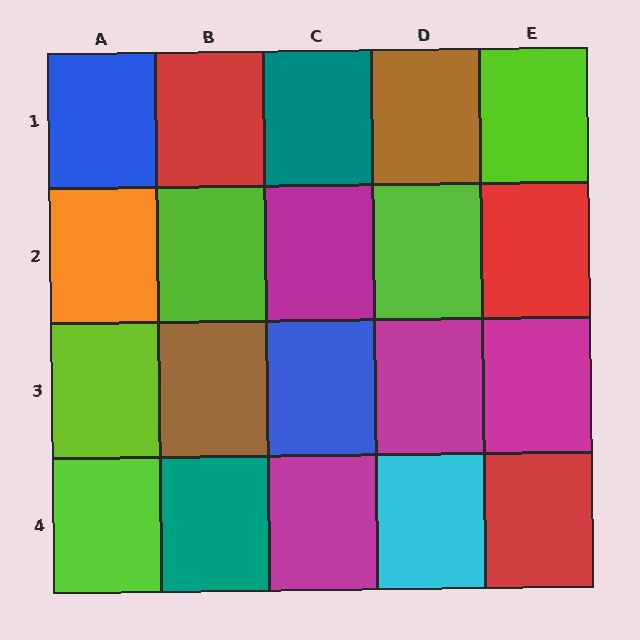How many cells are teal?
2 cells are teal.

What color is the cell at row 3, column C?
Blue.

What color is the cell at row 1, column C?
Teal.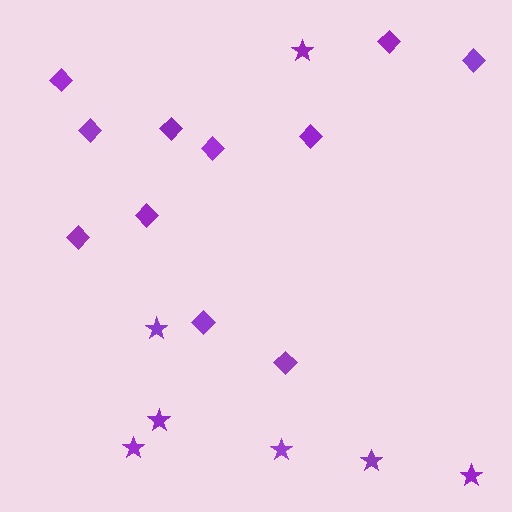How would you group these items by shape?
There are 2 groups: one group of diamonds (11) and one group of stars (7).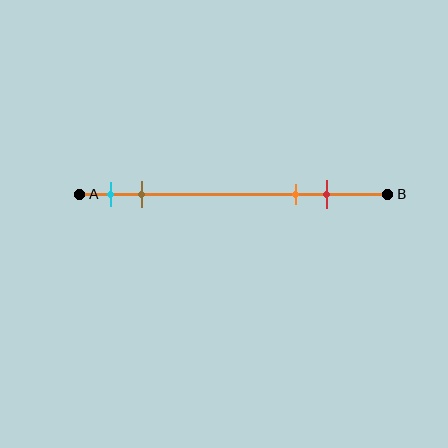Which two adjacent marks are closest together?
The cyan and brown marks are the closest adjacent pair.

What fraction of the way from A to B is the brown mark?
The brown mark is approximately 20% (0.2) of the way from A to B.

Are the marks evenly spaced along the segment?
No, the marks are not evenly spaced.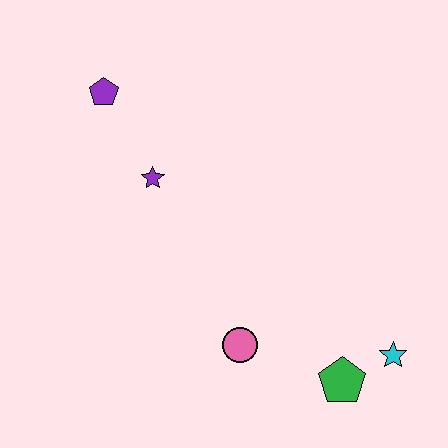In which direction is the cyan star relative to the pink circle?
The cyan star is to the right of the pink circle.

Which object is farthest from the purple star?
The cyan star is farthest from the purple star.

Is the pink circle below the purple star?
Yes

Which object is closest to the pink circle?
The green pentagon is closest to the pink circle.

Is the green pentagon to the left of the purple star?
No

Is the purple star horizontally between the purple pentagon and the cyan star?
Yes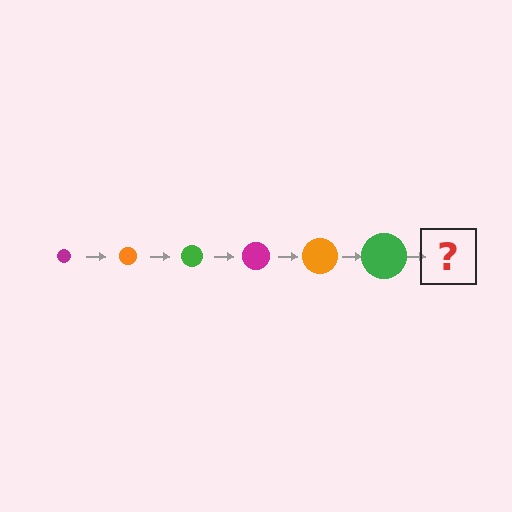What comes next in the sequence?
The next element should be a magenta circle, larger than the previous one.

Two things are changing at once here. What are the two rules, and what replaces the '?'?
The two rules are that the circle grows larger each step and the color cycles through magenta, orange, and green. The '?' should be a magenta circle, larger than the previous one.